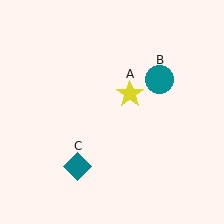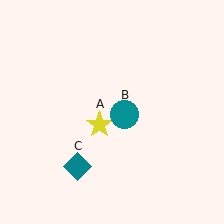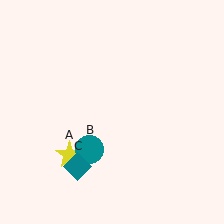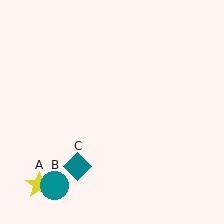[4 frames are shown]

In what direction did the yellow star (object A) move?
The yellow star (object A) moved down and to the left.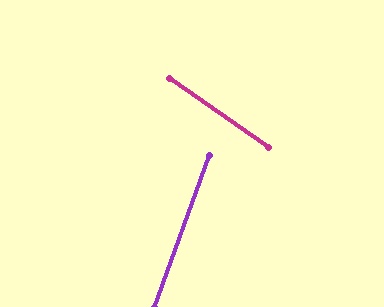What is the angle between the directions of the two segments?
Approximately 75 degrees.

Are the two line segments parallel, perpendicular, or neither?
Neither parallel nor perpendicular — they differ by about 75°.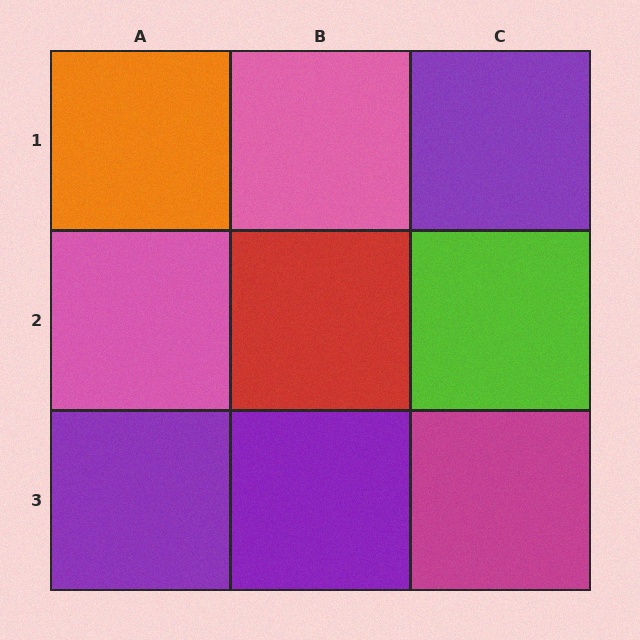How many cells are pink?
2 cells are pink.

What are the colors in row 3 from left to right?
Purple, purple, magenta.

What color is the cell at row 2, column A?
Pink.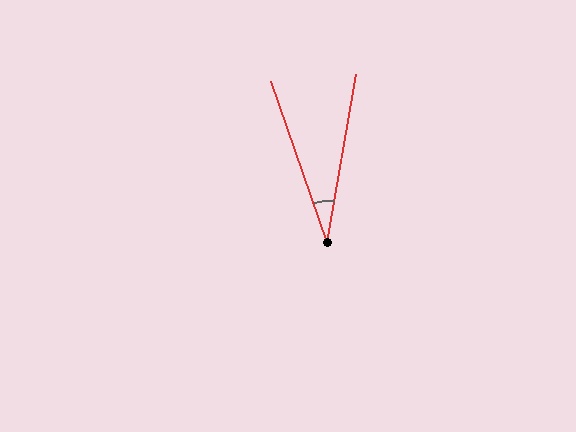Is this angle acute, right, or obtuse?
It is acute.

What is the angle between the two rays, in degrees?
Approximately 29 degrees.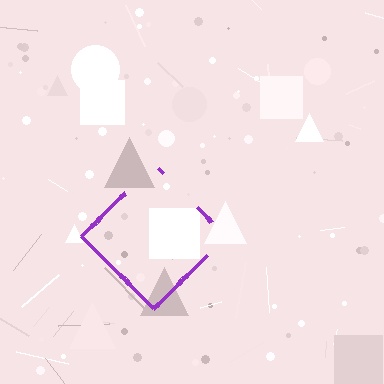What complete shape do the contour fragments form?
The contour fragments form a diamond.